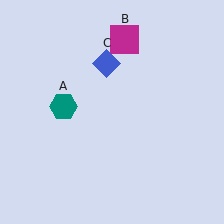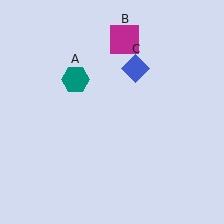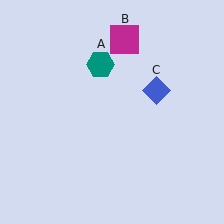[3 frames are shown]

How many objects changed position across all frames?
2 objects changed position: teal hexagon (object A), blue diamond (object C).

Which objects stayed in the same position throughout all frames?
Magenta square (object B) remained stationary.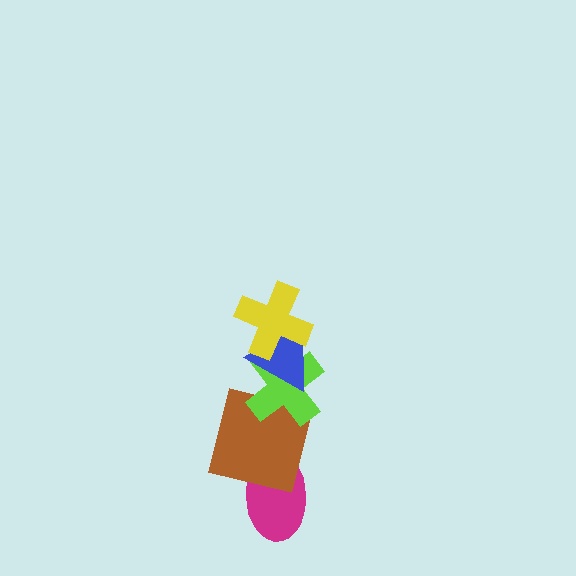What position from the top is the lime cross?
The lime cross is 3rd from the top.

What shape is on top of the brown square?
The lime cross is on top of the brown square.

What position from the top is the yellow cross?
The yellow cross is 1st from the top.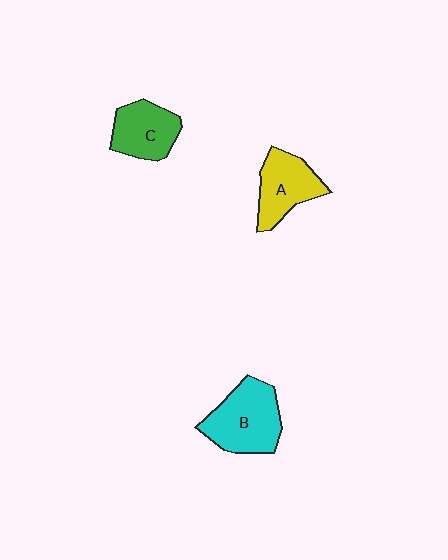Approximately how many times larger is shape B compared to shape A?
Approximately 1.3 times.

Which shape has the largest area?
Shape B (cyan).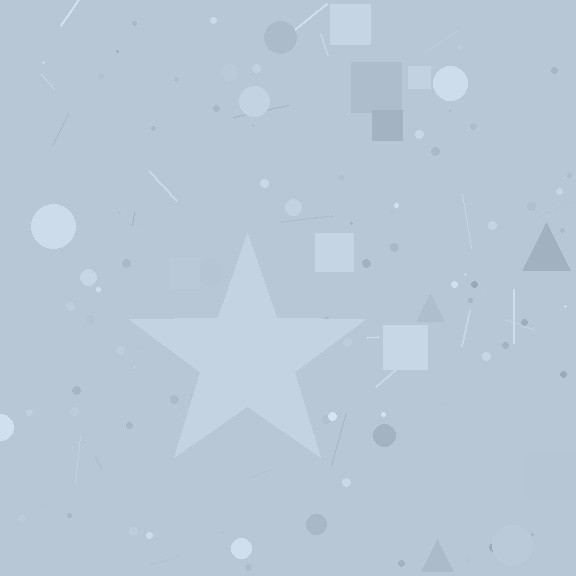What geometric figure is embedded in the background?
A star is embedded in the background.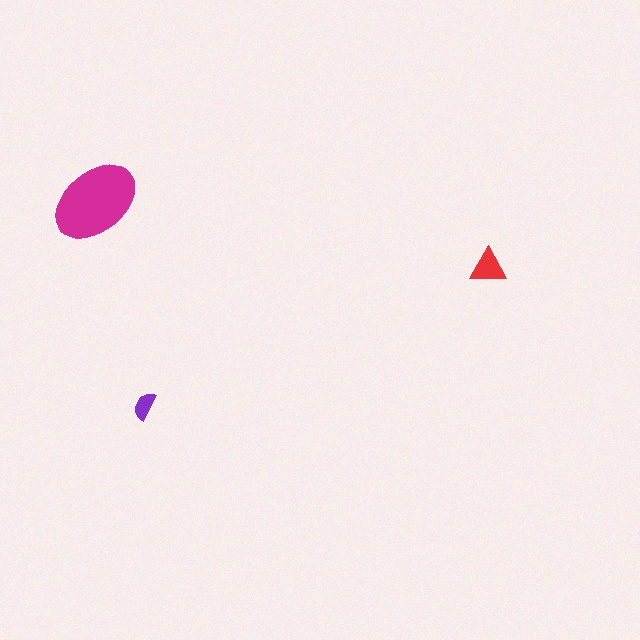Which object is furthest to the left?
The magenta ellipse is leftmost.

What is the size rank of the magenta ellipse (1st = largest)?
1st.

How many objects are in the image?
There are 3 objects in the image.